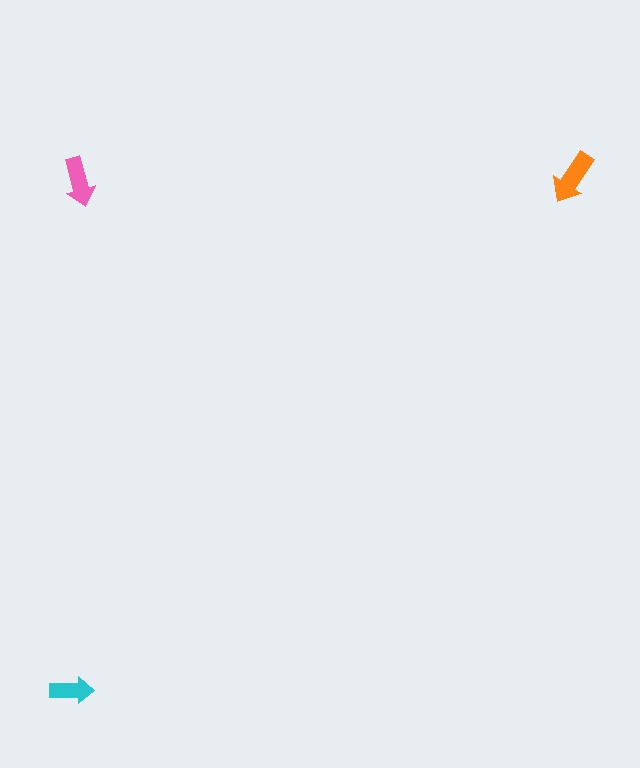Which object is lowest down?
The cyan arrow is bottommost.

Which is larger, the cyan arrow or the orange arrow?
The orange one.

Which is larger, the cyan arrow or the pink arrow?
The pink one.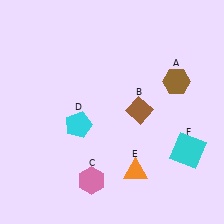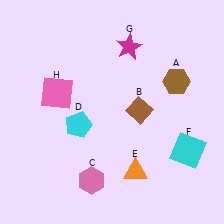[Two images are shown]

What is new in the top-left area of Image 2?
A pink square (H) was added in the top-left area of Image 2.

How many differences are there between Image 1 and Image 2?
There are 2 differences between the two images.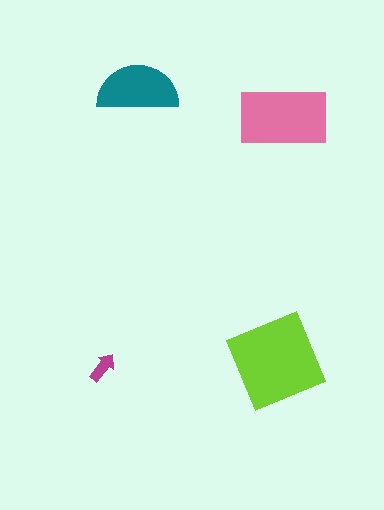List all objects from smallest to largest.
The magenta arrow, the teal semicircle, the pink rectangle, the lime diamond.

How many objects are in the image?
There are 4 objects in the image.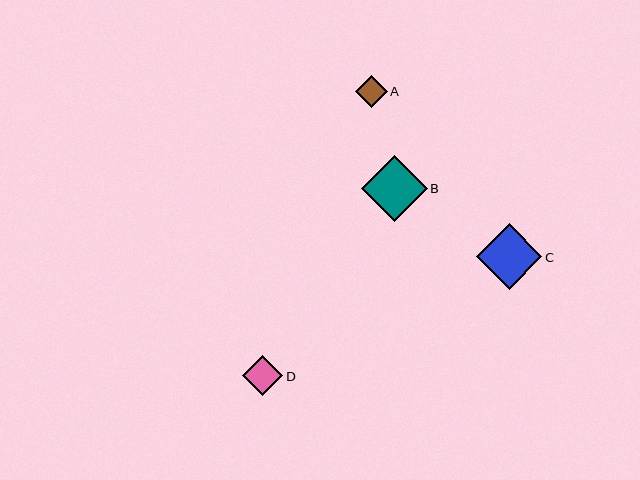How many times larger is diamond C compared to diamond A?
Diamond C is approximately 2.0 times the size of diamond A.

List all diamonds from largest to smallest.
From largest to smallest: C, B, D, A.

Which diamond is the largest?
Diamond C is the largest with a size of approximately 66 pixels.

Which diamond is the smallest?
Diamond A is the smallest with a size of approximately 32 pixels.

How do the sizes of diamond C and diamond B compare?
Diamond C and diamond B are approximately the same size.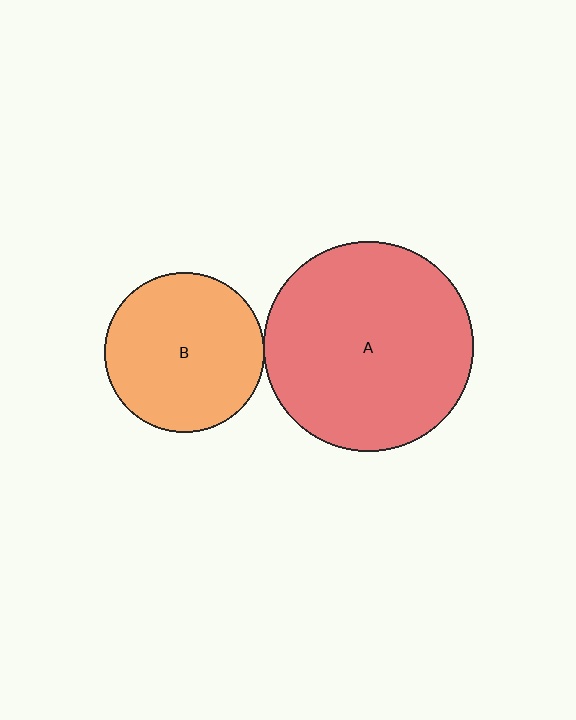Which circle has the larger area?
Circle A (red).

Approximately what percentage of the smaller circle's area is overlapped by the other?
Approximately 5%.